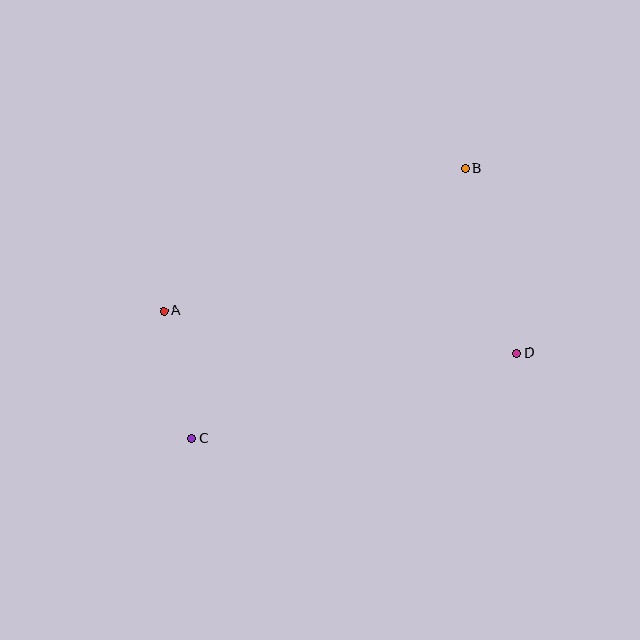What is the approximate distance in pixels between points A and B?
The distance between A and B is approximately 333 pixels.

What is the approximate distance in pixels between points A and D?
The distance between A and D is approximately 356 pixels.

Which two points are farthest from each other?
Points B and C are farthest from each other.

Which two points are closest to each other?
Points A and C are closest to each other.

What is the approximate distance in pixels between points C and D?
The distance between C and D is approximately 336 pixels.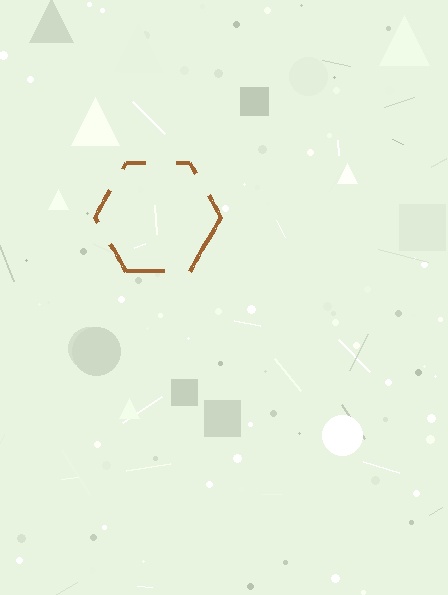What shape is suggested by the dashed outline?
The dashed outline suggests a hexagon.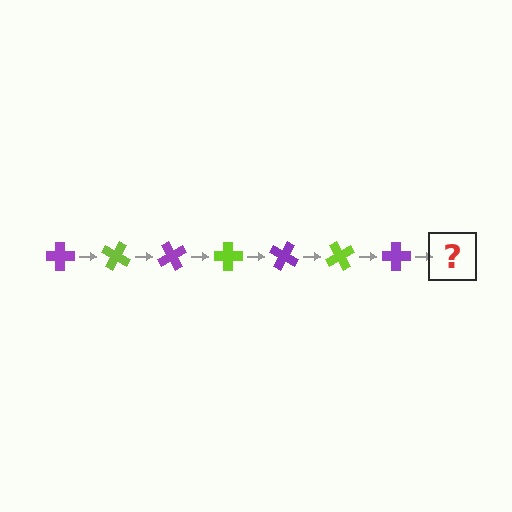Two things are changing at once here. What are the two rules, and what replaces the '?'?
The two rules are that it rotates 30 degrees each step and the color cycles through purple and lime. The '?' should be a lime cross, rotated 210 degrees from the start.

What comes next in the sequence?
The next element should be a lime cross, rotated 210 degrees from the start.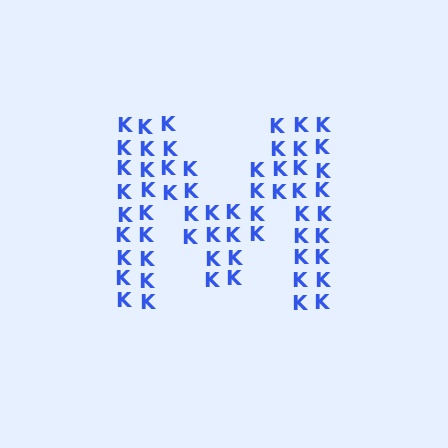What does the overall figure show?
The overall figure shows the letter M.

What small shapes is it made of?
It is made of small letter K's.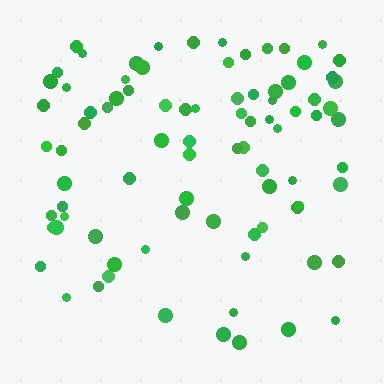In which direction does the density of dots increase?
From bottom to top, with the top side densest.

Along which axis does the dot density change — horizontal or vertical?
Vertical.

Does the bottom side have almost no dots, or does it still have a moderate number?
Still a moderate number, just noticeably fewer than the top.